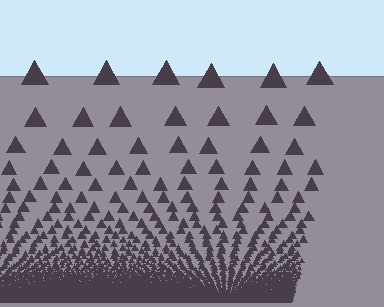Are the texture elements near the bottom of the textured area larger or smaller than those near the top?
Smaller. The gradient is inverted — elements near the bottom are smaller and denser.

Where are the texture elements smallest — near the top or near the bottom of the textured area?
Near the bottom.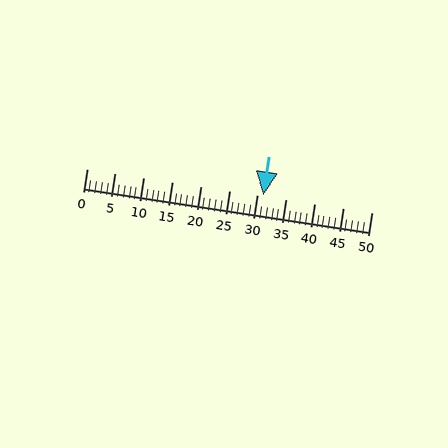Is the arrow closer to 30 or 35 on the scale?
The arrow is closer to 30.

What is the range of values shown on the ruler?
The ruler shows values from 0 to 50.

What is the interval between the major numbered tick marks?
The major tick marks are spaced 5 units apart.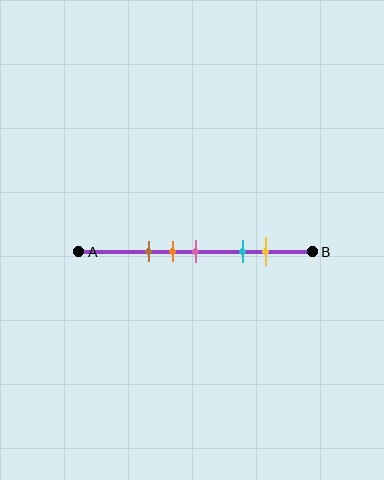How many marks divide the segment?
There are 5 marks dividing the segment.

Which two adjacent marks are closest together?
The orange and pink marks are the closest adjacent pair.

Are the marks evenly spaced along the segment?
No, the marks are not evenly spaced.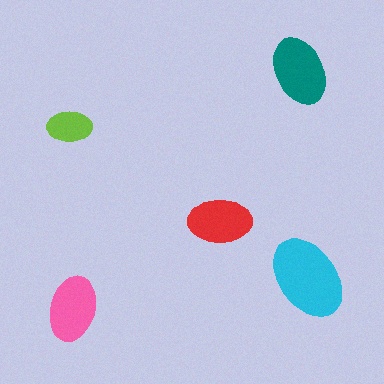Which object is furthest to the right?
The cyan ellipse is rightmost.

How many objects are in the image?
There are 5 objects in the image.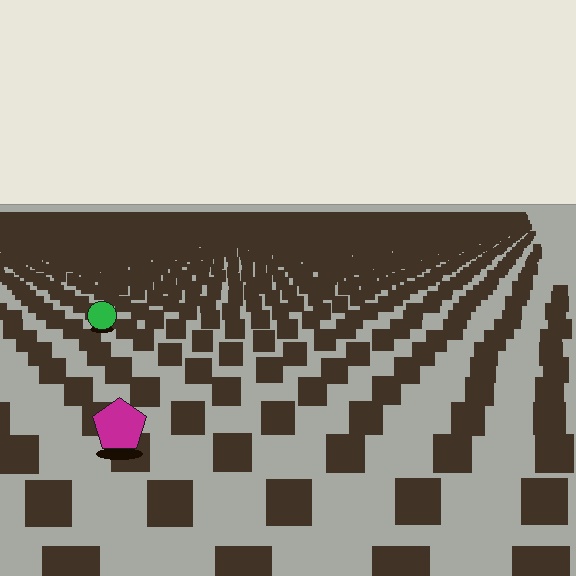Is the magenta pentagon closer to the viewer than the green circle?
Yes. The magenta pentagon is closer — you can tell from the texture gradient: the ground texture is coarser near it.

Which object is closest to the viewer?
The magenta pentagon is closest. The texture marks near it are larger and more spread out.